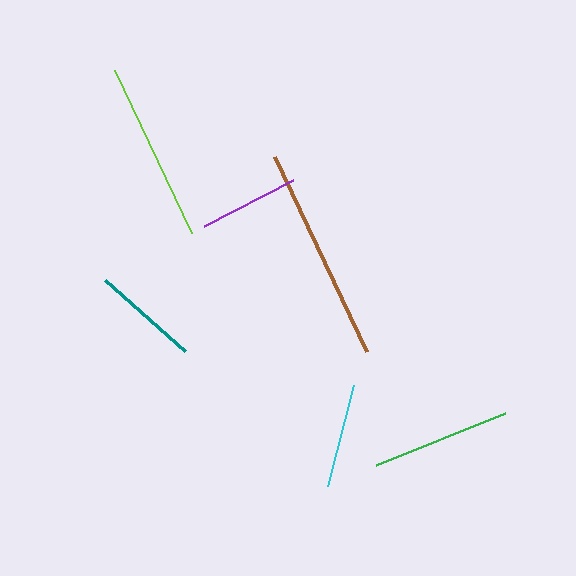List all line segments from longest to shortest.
From longest to shortest: brown, lime, green, teal, cyan, purple.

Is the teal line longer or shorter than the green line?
The green line is longer than the teal line.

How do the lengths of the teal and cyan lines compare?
The teal and cyan lines are approximately the same length.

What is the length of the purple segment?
The purple segment is approximately 100 pixels long.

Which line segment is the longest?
The brown line is the longest at approximately 216 pixels.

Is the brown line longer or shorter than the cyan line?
The brown line is longer than the cyan line.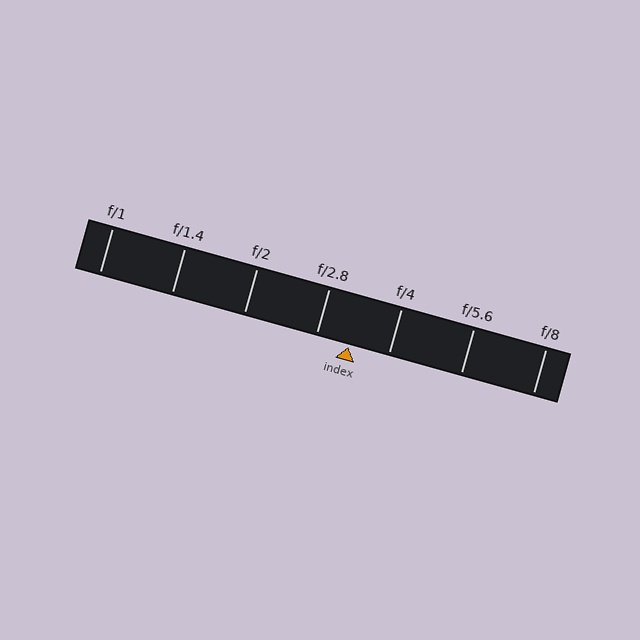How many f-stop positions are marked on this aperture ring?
There are 7 f-stop positions marked.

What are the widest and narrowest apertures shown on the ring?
The widest aperture shown is f/1 and the narrowest is f/8.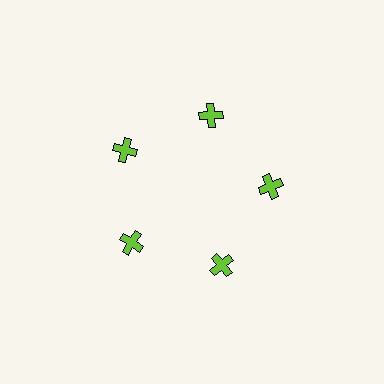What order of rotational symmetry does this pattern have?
This pattern has 5-fold rotational symmetry.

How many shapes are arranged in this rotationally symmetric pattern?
There are 5 shapes, arranged in 5 groups of 1.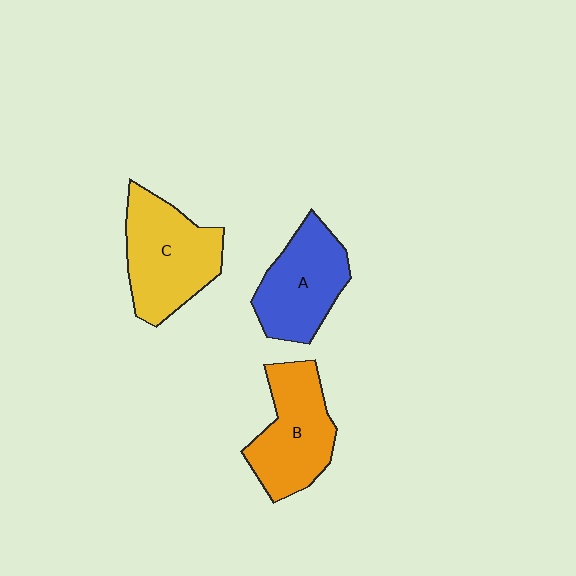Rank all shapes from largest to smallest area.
From largest to smallest: C (yellow), B (orange), A (blue).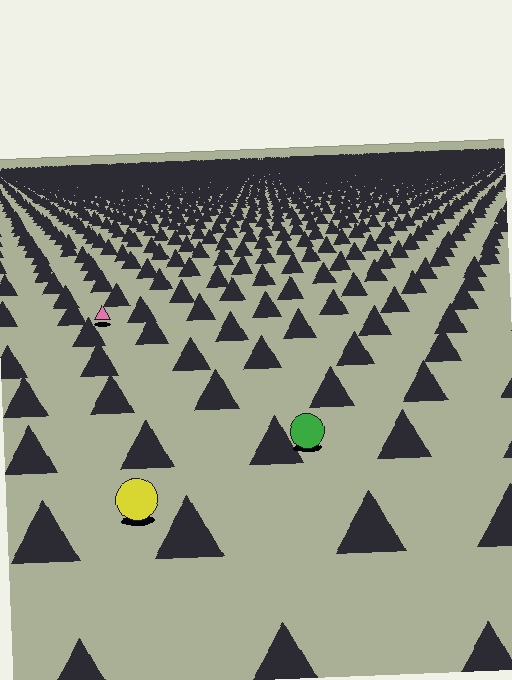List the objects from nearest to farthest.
From nearest to farthest: the yellow circle, the green circle, the pink triangle.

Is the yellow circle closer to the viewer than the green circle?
Yes. The yellow circle is closer — you can tell from the texture gradient: the ground texture is coarser near it.